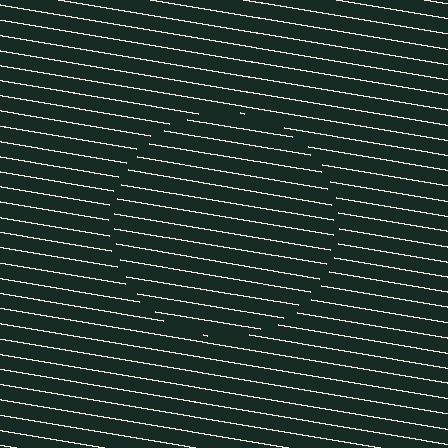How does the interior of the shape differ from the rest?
The interior of the shape contains the same grating, shifted by half a period — the contour is defined by the phase discontinuity where line-ends from the inner and outer gratings abut.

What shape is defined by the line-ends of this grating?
An illusory circle. The interior of the shape contains the same grating, shifted by half a period — the contour is defined by the phase discontinuity where line-ends from the inner and outer gratings abut.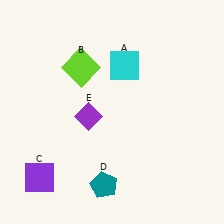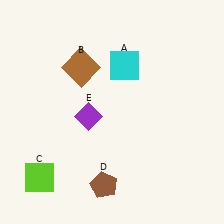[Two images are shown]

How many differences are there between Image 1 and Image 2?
There are 3 differences between the two images.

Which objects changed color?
B changed from lime to brown. C changed from purple to lime. D changed from teal to brown.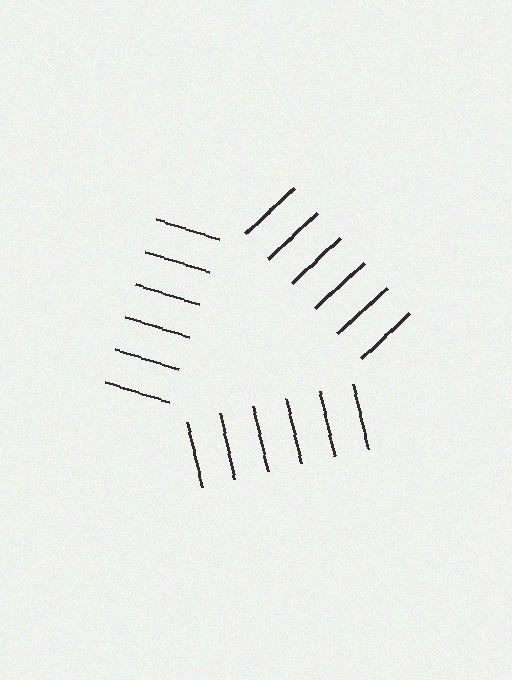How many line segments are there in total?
18 — 6 along each of the 3 edges.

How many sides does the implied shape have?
3 sides — the line-ends trace a triangle.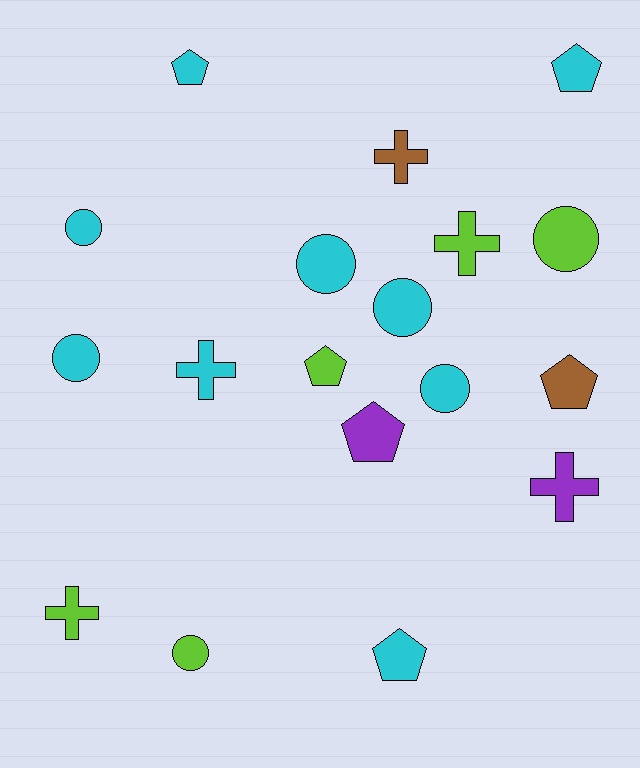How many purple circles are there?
There are no purple circles.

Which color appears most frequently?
Cyan, with 9 objects.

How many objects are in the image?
There are 18 objects.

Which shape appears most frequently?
Circle, with 7 objects.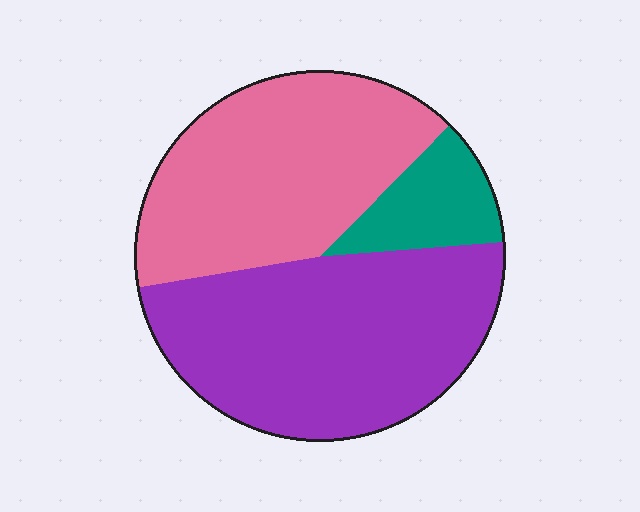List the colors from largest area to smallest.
From largest to smallest: purple, pink, teal.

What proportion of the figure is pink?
Pink covers 40% of the figure.